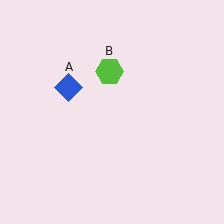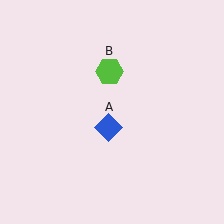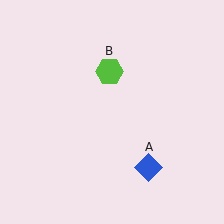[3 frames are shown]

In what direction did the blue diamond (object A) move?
The blue diamond (object A) moved down and to the right.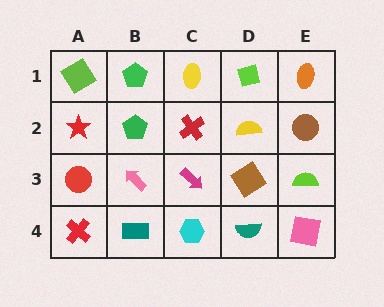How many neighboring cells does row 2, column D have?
4.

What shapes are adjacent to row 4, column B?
A pink arrow (row 3, column B), a red cross (row 4, column A), a cyan hexagon (row 4, column C).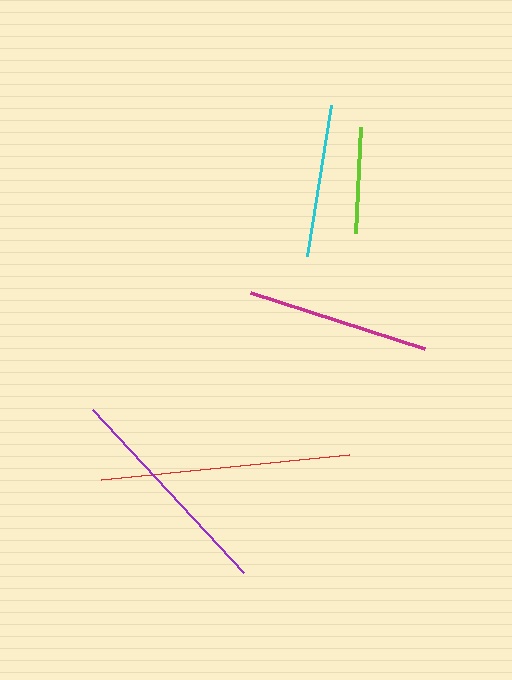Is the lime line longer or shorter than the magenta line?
The magenta line is longer than the lime line.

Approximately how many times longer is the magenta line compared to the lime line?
The magenta line is approximately 1.7 times the length of the lime line.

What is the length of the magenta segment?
The magenta segment is approximately 183 pixels long.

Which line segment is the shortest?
The lime line is the shortest at approximately 107 pixels.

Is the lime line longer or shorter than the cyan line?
The cyan line is longer than the lime line.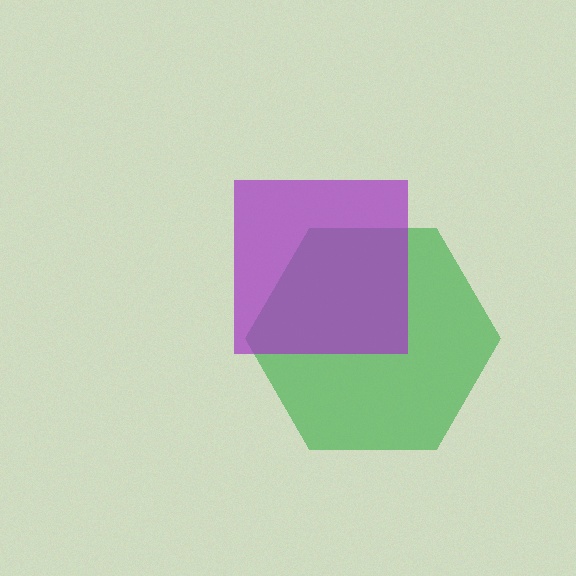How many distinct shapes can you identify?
There are 2 distinct shapes: a green hexagon, a purple square.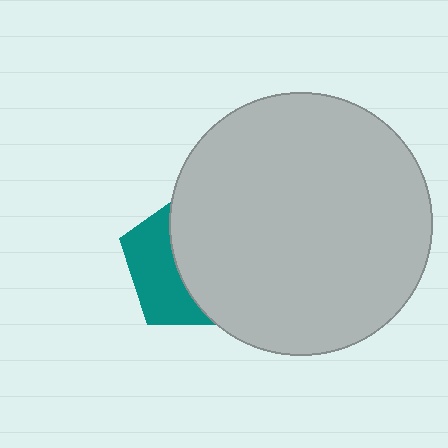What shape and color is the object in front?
The object in front is a light gray circle.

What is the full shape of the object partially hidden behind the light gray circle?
The partially hidden object is a teal pentagon.